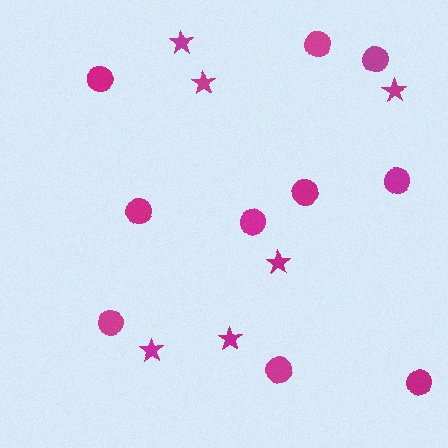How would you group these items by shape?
There are 2 groups: one group of stars (6) and one group of circles (10).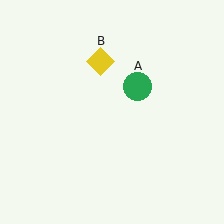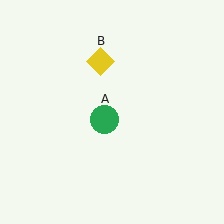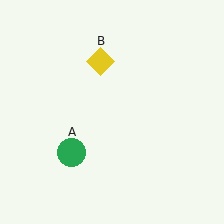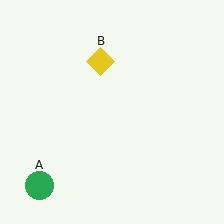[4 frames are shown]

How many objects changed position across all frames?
1 object changed position: green circle (object A).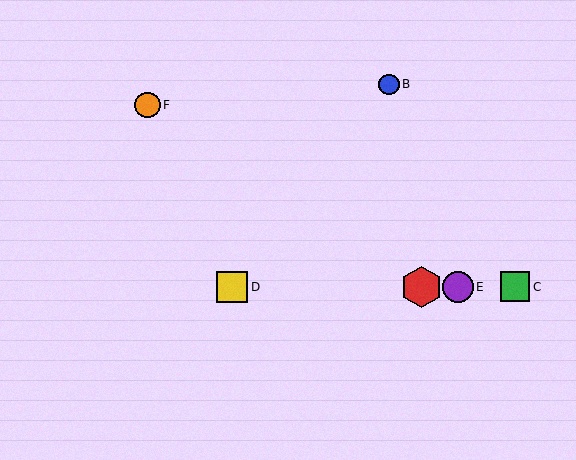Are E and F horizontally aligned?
No, E is at y≈287 and F is at y≈105.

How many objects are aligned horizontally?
4 objects (A, C, D, E) are aligned horizontally.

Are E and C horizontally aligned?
Yes, both are at y≈287.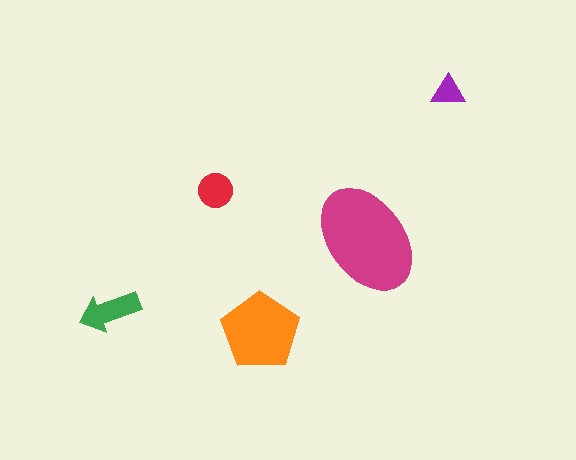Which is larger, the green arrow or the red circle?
The green arrow.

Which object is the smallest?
The purple triangle.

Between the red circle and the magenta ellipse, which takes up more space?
The magenta ellipse.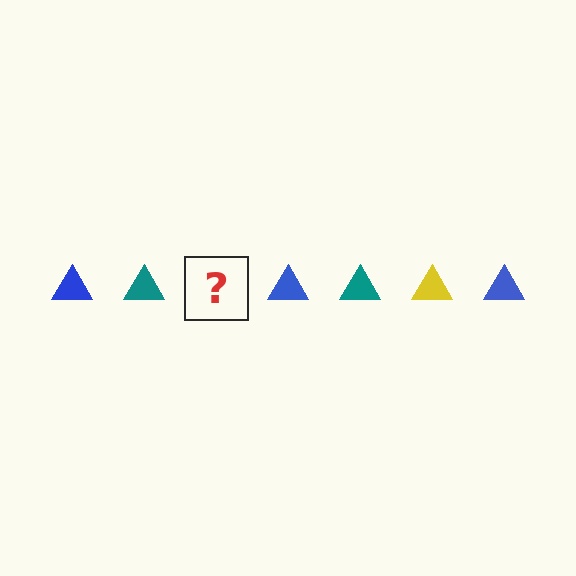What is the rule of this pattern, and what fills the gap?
The rule is that the pattern cycles through blue, teal, yellow triangles. The gap should be filled with a yellow triangle.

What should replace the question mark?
The question mark should be replaced with a yellow triangle.